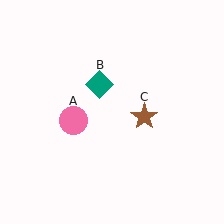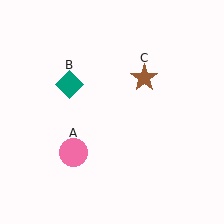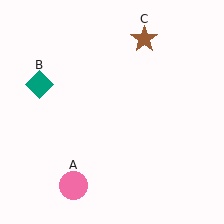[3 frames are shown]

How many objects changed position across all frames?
3 objects changed position: pink circle (object A), teal diamond (object B), brown star (object C).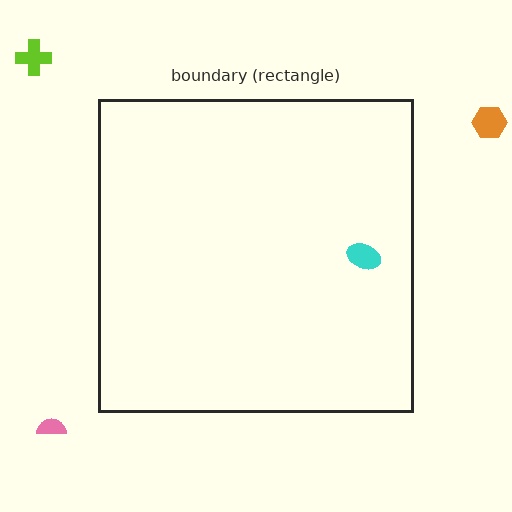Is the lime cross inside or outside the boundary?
Outside.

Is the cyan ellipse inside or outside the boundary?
Inside.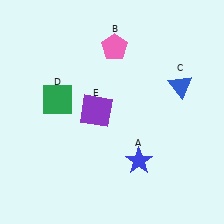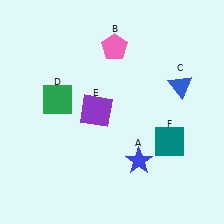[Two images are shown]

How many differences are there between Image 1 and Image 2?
There is 1 difference between the two images.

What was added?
A teal square (F) was added in Image 2.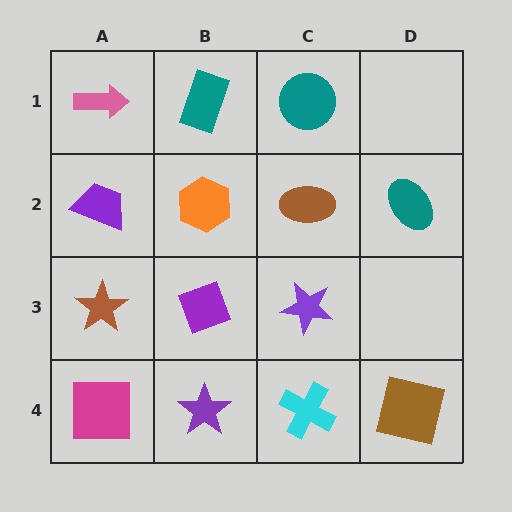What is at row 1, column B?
A teal rectangle.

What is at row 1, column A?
A pink arrow.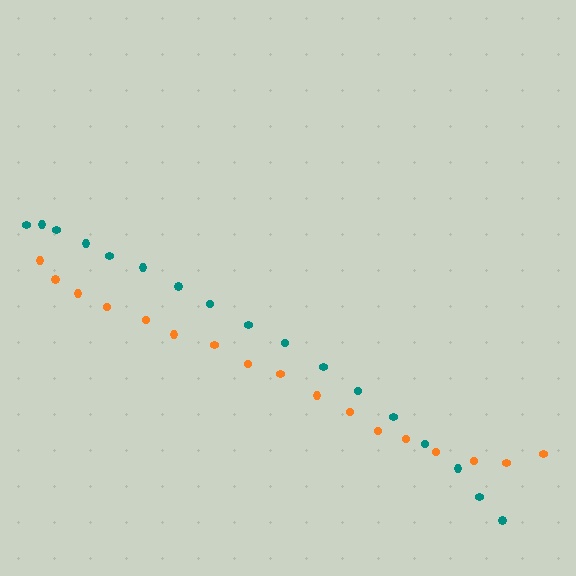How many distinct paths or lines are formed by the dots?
There are 2 distinct paths.